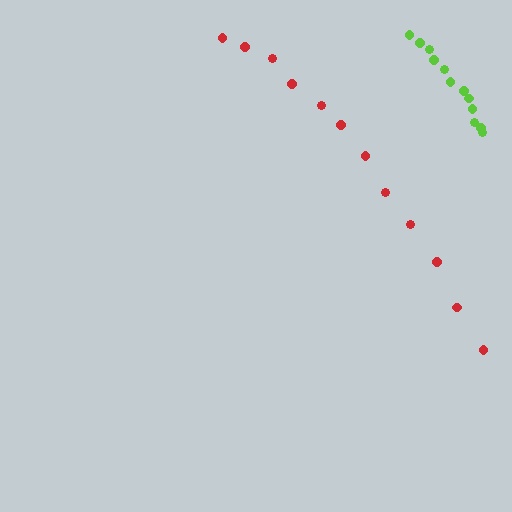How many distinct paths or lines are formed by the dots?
There are 2 distinct paths.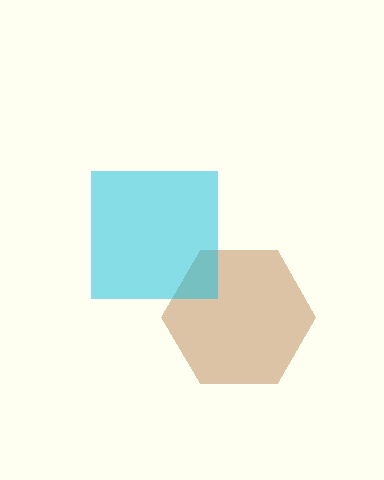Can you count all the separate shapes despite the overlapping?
Yes, there are 2 separate shapes.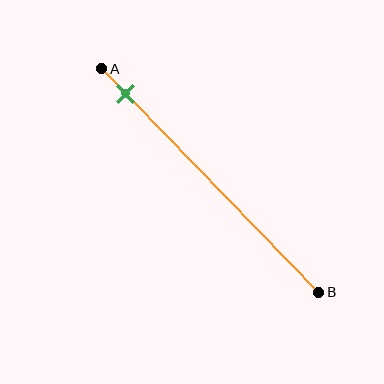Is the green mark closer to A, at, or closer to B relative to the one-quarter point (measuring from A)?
The green mark is closer to point A than the one-quarter point of segment AB.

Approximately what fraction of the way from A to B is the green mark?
The green mark is approximately 10% of the way from A to B.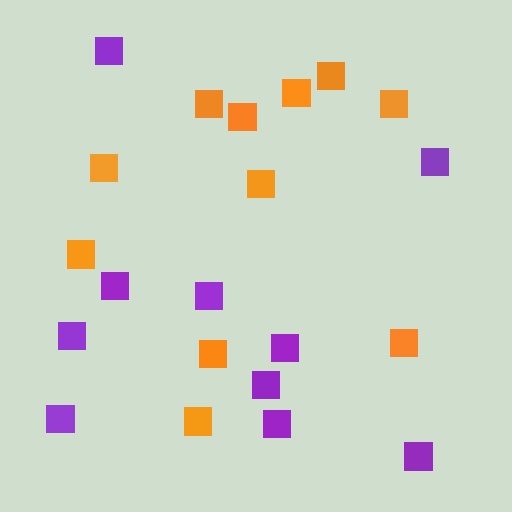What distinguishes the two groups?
There are 2 groups: one group of orange squares (11) and one group of purple squares (10).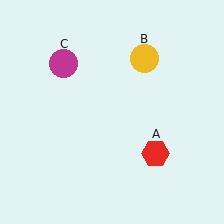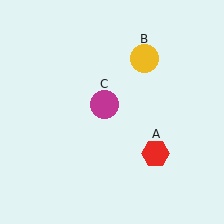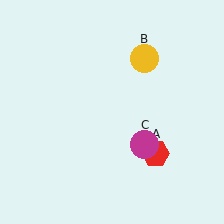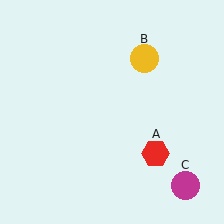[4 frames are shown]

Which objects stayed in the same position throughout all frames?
Red hexagon (object A) and yellow circle (object B) remained stationary.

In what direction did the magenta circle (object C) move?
The magenta circle (object C) moved down and to the right.